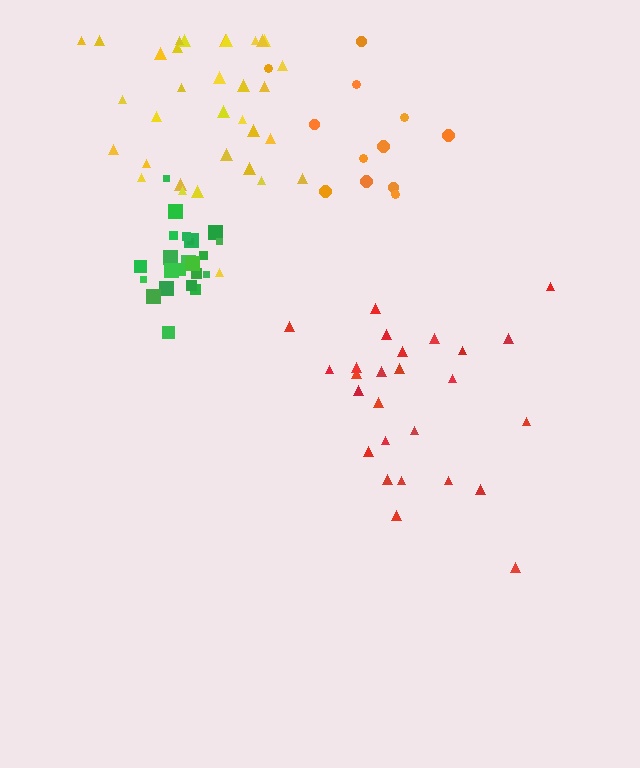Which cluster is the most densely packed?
Green.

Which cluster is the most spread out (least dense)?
Orange.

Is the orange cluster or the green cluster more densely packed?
Green.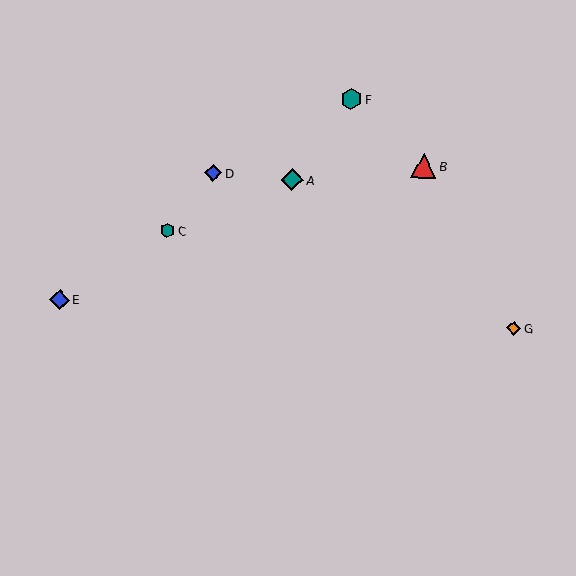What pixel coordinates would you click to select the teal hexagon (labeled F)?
Click at (351, 99) to select the teal hexagon F.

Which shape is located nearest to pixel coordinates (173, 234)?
The teal hexagon (labeled C) at (167, 230) is nearest to that location.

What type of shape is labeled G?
Shape G is an orange diamond.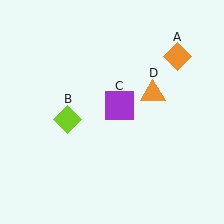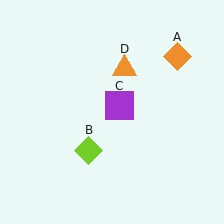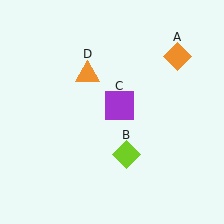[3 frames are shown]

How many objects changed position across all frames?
2 objects changed position: lime diamond (object B), orange triangle (object D).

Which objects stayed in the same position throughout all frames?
Orange diamond (object A) and purple square (object C) remained stationary.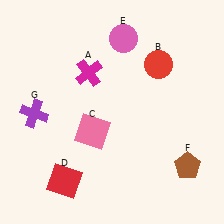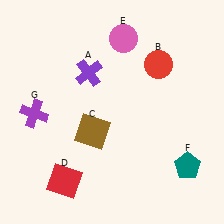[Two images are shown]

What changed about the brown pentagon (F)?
In Image 1, F is brown. In Image 2, it changed to teal.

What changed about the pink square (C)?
In Image 1, C is pink. In Image 2, it changed to brown.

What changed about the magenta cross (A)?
In Image 1, A is magenta. In Image 2, it changed to purple.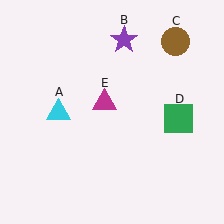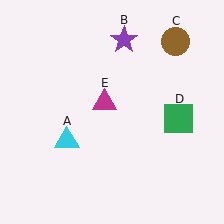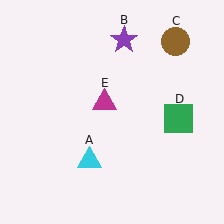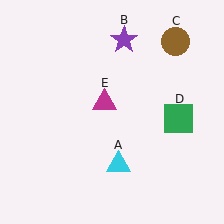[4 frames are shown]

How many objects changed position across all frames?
1 object changed position: cyan triangle (object A).